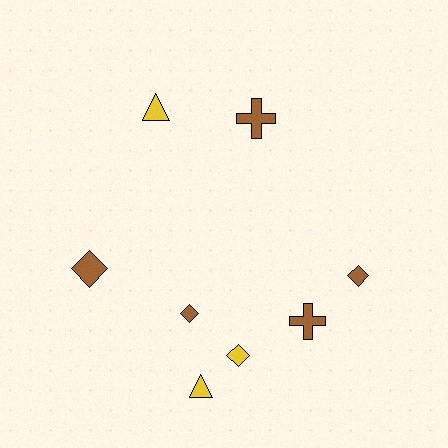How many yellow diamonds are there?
There is 1 yellow diamond.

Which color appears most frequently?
Brown, with 5 objects.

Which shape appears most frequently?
Diamond, with 4 objects.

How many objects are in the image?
There are 8 objects.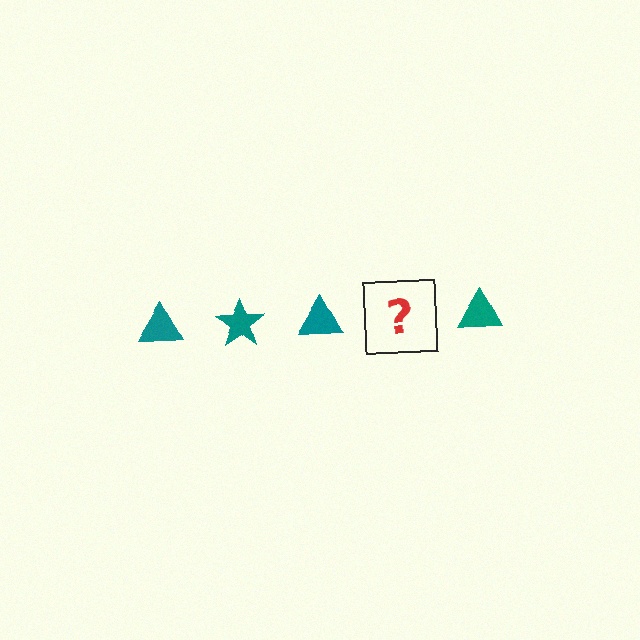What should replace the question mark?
The question mark should be replaced with a teal star.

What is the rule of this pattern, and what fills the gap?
The rule is that the pattern cycles through triangle, star shapes in teal. The gap should be filled with a teal star.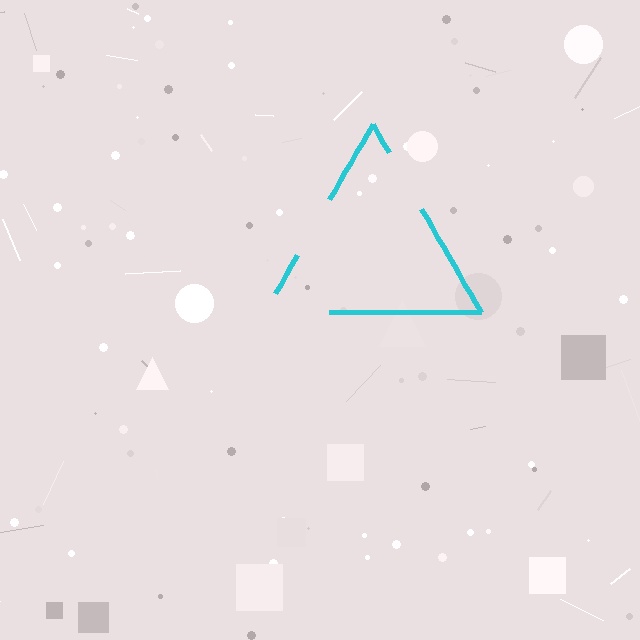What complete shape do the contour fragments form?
The contour fragments form a triangle.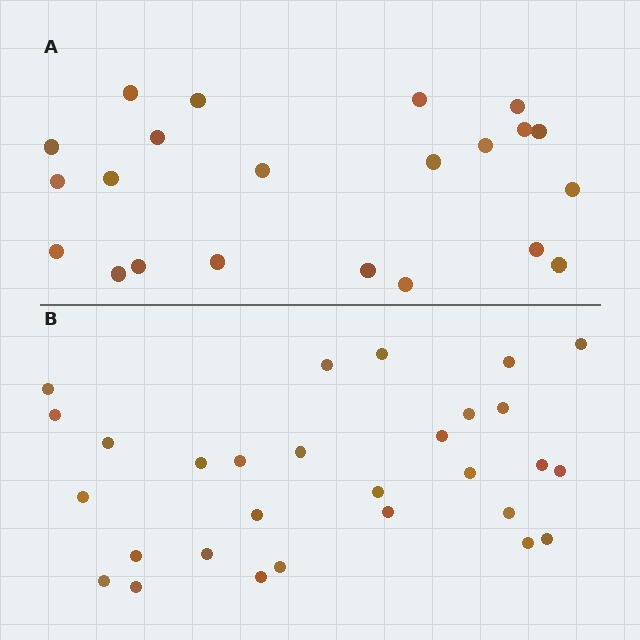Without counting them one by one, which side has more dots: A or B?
Region B (the bottom region) has more dots.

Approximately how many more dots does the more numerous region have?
Region B has roughly 8 or so more dots than region A.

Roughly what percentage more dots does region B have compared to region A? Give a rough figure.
About 30% more.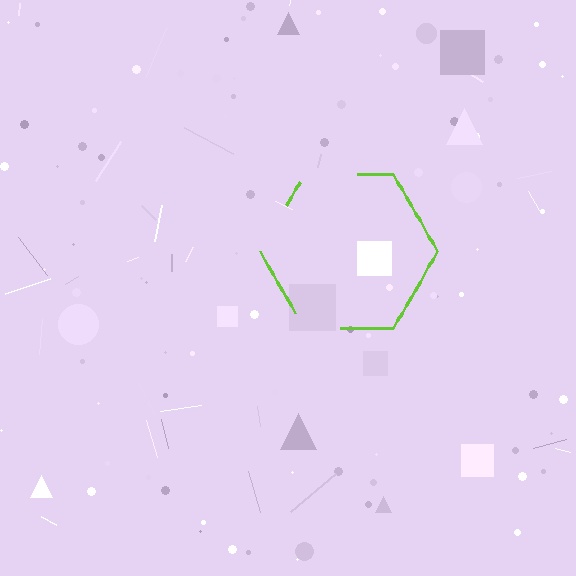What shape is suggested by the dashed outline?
The dashed outline suggests a hexagon.